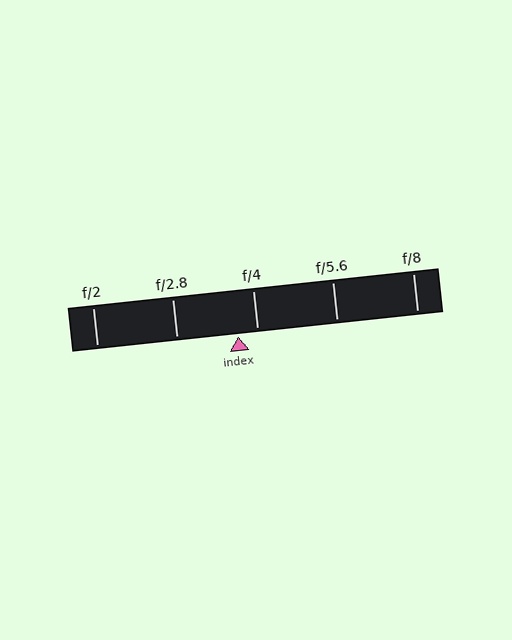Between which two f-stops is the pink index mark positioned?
The index mark is between f/2.8 and f/4.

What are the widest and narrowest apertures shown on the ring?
The widest aperture shown is f/2 and the narrowest is f/8.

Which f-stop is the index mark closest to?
The index mark is closest to f/4.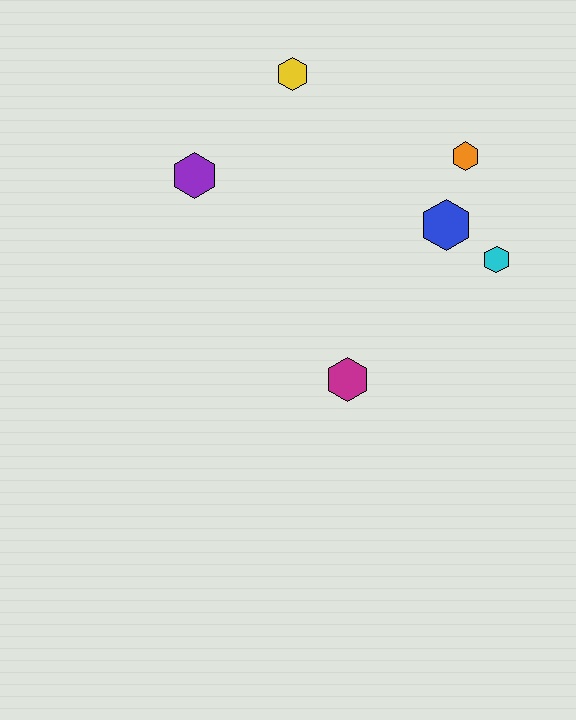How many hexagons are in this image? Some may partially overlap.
There are 6 hexagons.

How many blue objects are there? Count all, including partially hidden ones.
There is 1 blue object.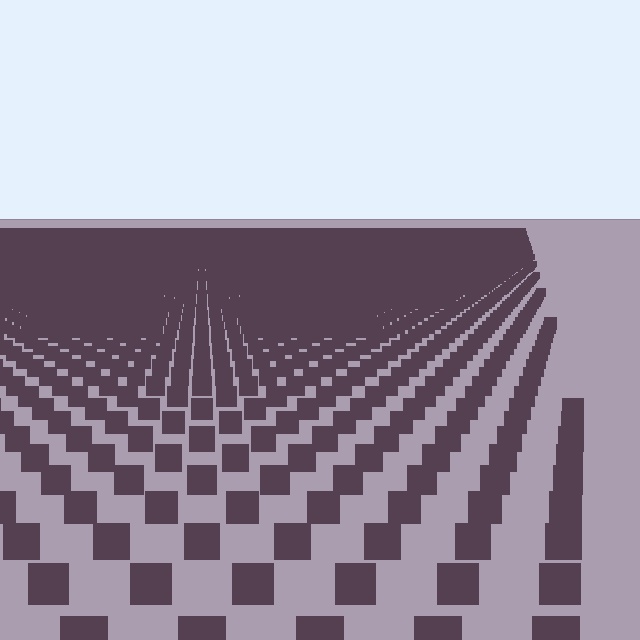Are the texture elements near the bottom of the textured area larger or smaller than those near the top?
Larger. Near the bottom, elements are closer to the viewer and appear at a bigger on-screen size.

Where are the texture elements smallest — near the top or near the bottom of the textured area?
Near the top.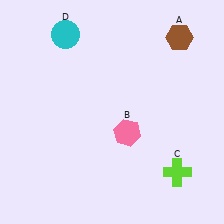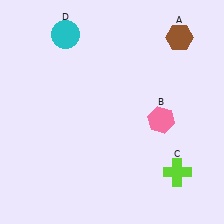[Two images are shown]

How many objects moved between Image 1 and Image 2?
1 object moved between the two images.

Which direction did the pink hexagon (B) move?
The pink hexagon (B) moved right.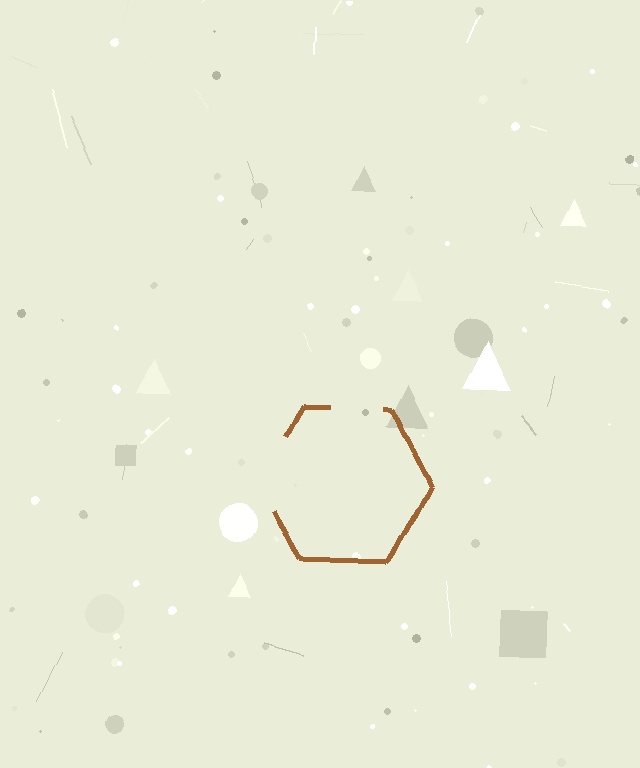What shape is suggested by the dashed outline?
The dashed outline suggests a hexagon.